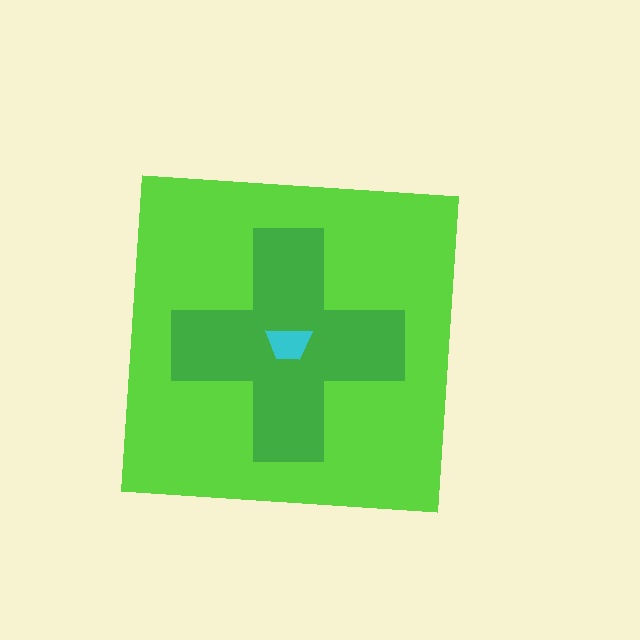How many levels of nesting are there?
3.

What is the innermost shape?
The cyan trapezoid.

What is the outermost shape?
The lime square.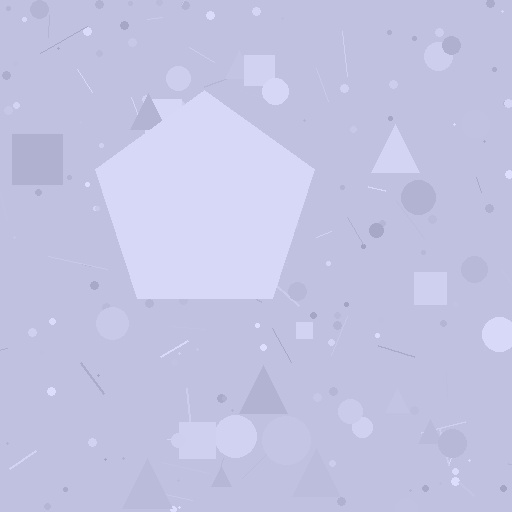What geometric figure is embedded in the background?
A pentagon is embedded in the background.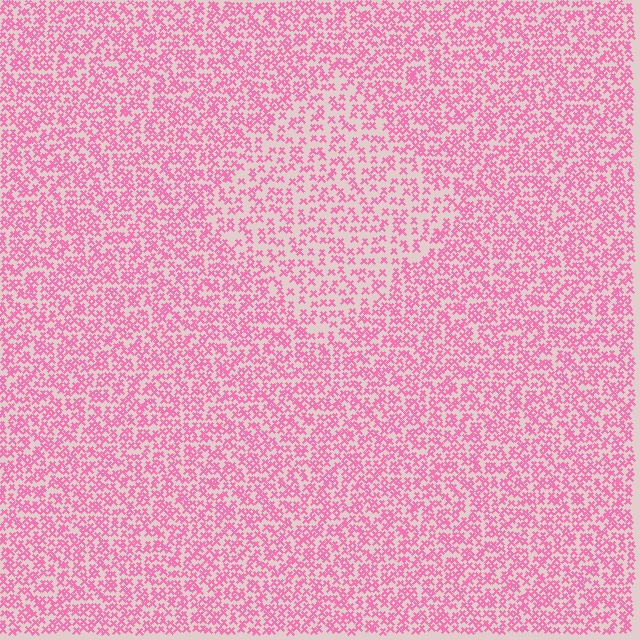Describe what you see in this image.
The image contains small pink elements arranged at two different densities. A diamond-shaped region is visible where the elements are less densely packed than the surrounding area.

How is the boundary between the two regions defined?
The boundary is defined by a change in element density (approximately 1.7x ratio). All elements are the same color, size, and shape.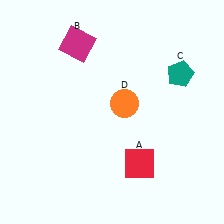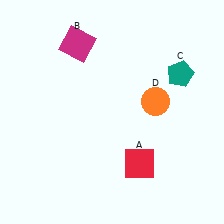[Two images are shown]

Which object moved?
The orange circle (D) moved right.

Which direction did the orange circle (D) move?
The orange circle (D) moved right.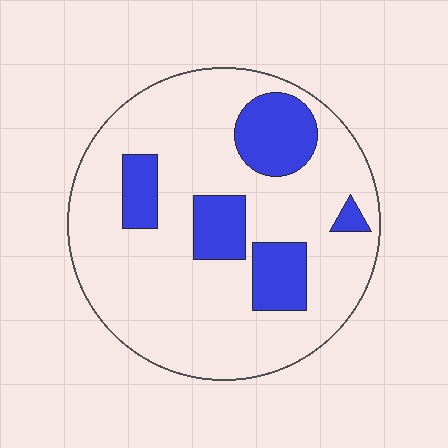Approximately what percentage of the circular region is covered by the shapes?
Approximately 20%.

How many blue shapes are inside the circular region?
5.